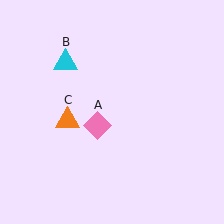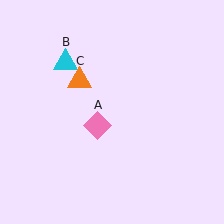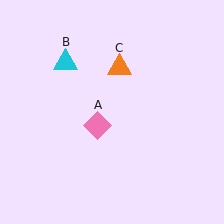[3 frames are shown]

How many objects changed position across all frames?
1 object changed position: orange triangle (object C).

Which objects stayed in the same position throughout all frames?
Pink diamond (object A) and cyan triangle (object B) remained stationary.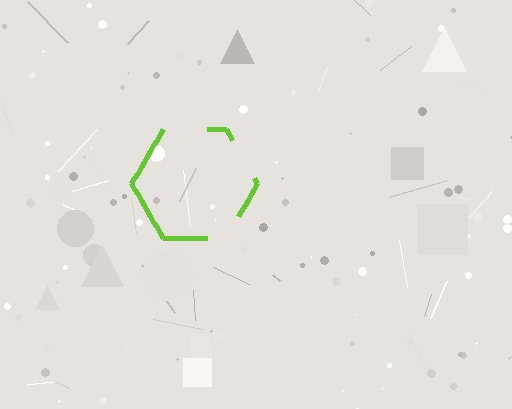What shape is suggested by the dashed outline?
The dashed outline suggests a hexagon.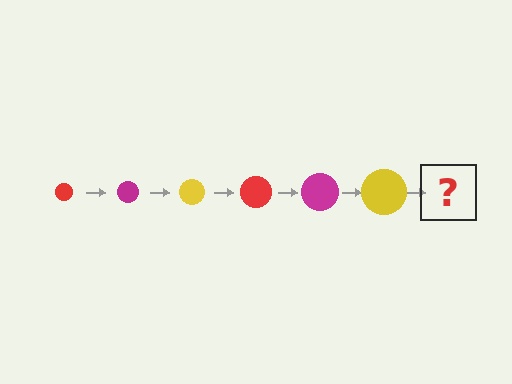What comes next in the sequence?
The next element should be a red circle, larger than the previous one.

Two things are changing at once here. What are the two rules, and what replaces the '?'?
The two rules are that the circle grows larger each step and the color cycles through red, magenta, and yellow. The '?' should be a red circle, larger than the previous one.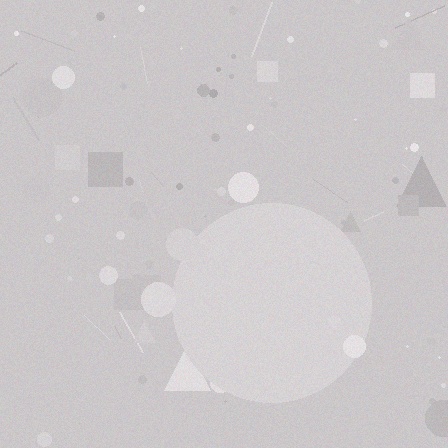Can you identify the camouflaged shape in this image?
The camouflaged shape is a circle.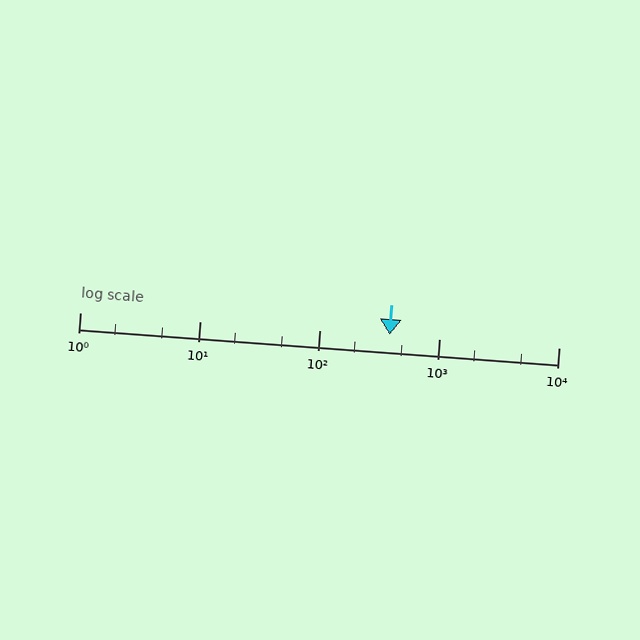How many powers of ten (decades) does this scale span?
The scale spans 4 decades, from 1 to 10000.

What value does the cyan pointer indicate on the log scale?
The pointer indicates approximately 390.